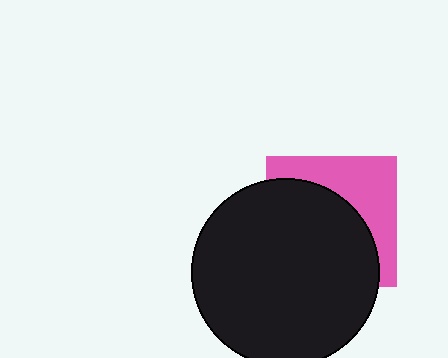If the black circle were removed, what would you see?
You would see the complete pink square.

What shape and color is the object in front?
The object in front is a black circle.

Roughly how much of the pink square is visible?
A small part of it is visible (roughly 39%).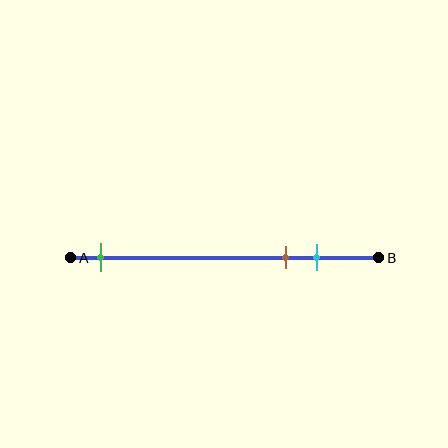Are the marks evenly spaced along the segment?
No, the marks are not evenly spaced.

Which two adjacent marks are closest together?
The brown and cyan marks are the closest adjacent pair.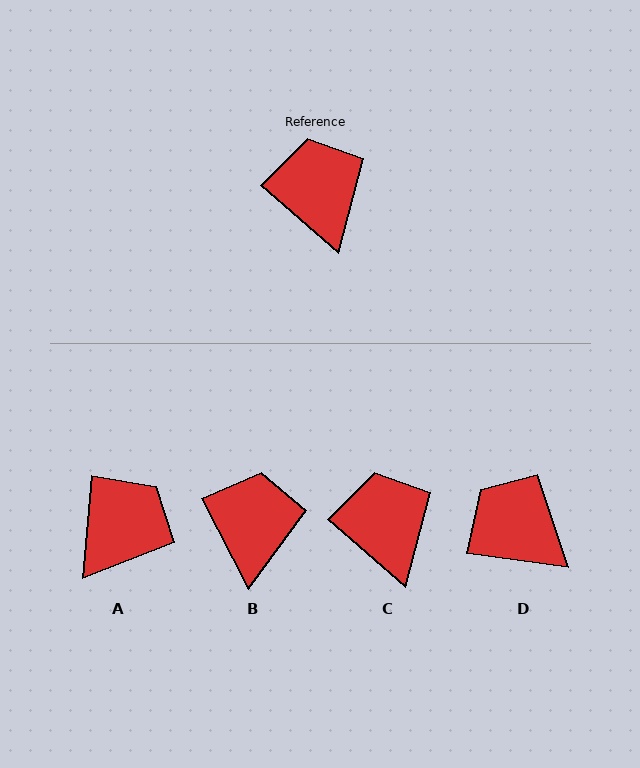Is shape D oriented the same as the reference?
No, it is off by about 33 degrees.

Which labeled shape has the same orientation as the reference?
C.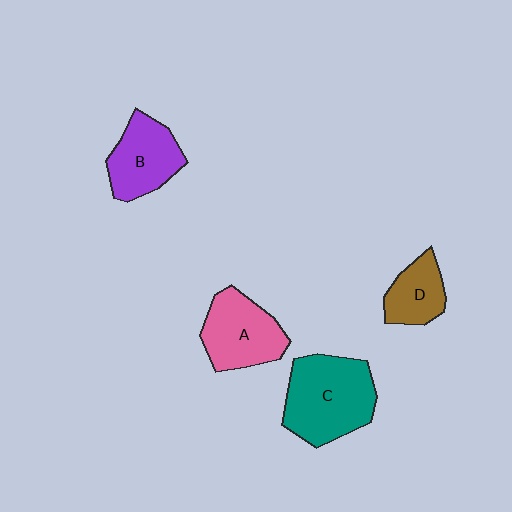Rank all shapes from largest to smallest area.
From largest to smallest: C (teal), A (pink), B (purple), D (brown).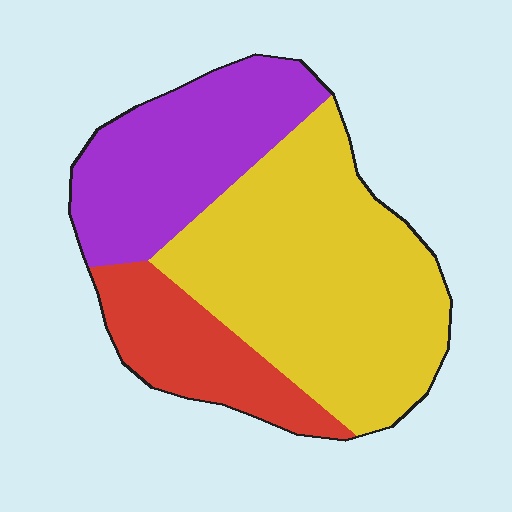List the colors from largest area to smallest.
From largest to smallest: yellow, purple, red.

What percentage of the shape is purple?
Purple takes up about one quarter (1/4) of the shape.